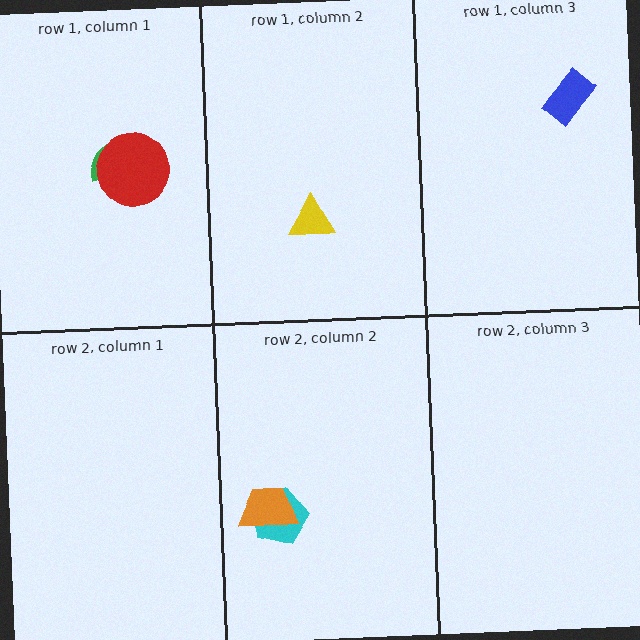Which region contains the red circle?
The row 1, column 1 region.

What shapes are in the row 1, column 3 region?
The blue rectangle.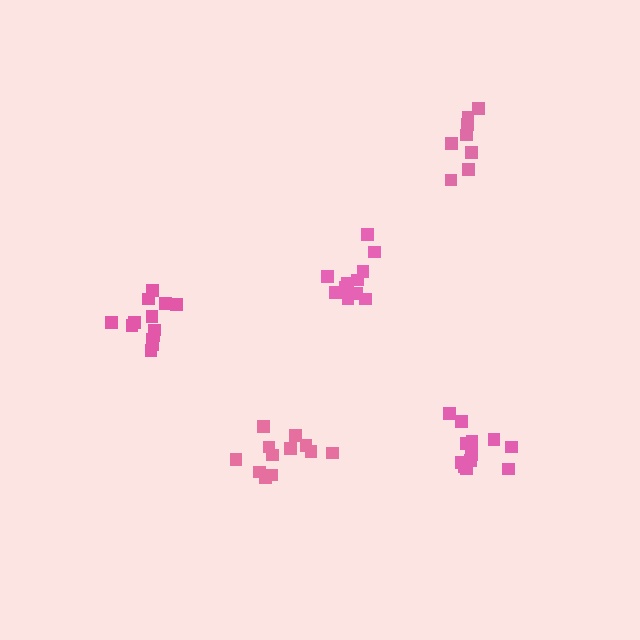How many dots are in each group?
Group 1: 11 dots, Group 2: 8 dots, Group 3: 12 dots, Group 4: 13 dots, Group 5: 12 dots (56 total).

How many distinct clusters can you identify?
There are 5 distinct clusters.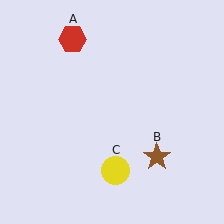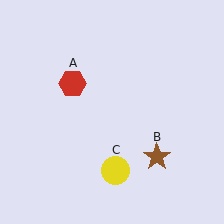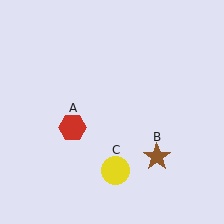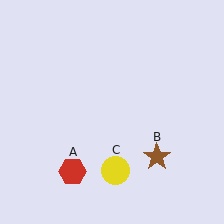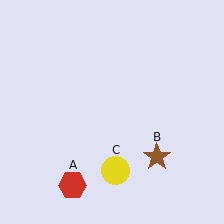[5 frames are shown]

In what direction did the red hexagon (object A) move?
The red hexagon (object A) moved down.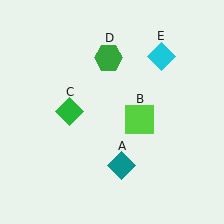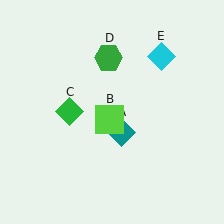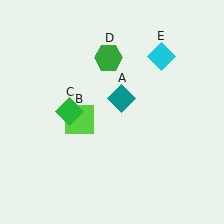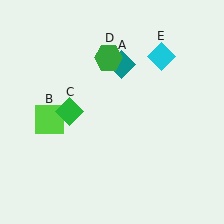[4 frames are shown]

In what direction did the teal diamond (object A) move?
The teal diamond (object A) moved up.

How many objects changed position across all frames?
2 objects changed position: teal diamond (object A), lime square (object B).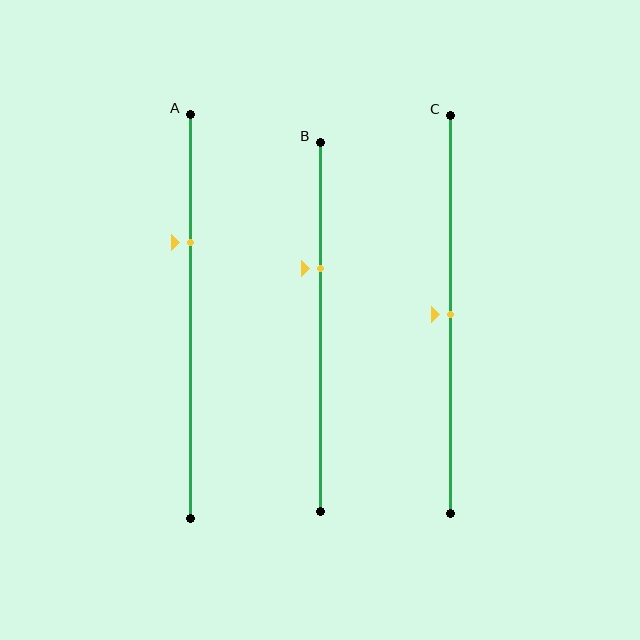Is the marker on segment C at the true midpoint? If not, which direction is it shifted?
Yes, the marker on segment C is at the true midpoint.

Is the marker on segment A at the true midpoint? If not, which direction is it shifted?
No, the marker on segment A is shifted upward by about 18% of the segment length.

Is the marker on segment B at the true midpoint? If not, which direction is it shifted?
No, the marker on segment B is shifted upward by about 16% of the segment length.